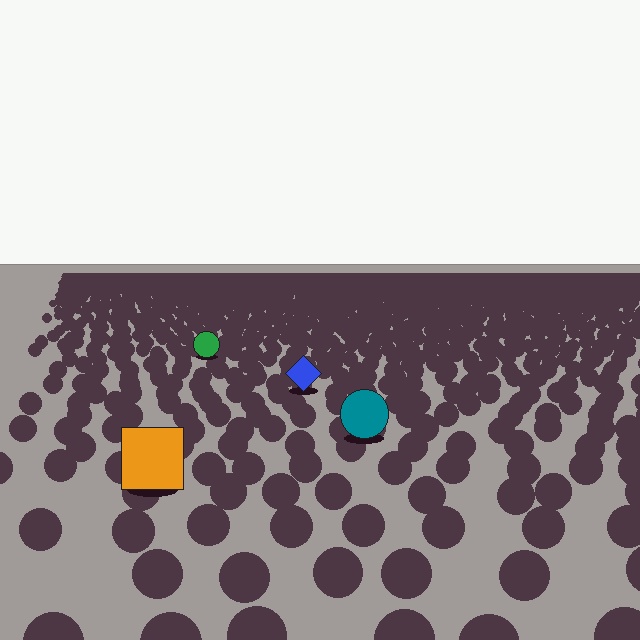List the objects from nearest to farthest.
From nearest to farthest: the orange square, the teal circle, the blue diamond, the green circle.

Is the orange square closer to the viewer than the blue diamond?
Yes. The orange square is closer — you can tell from the texture gradient: the ground texture is coarser near it.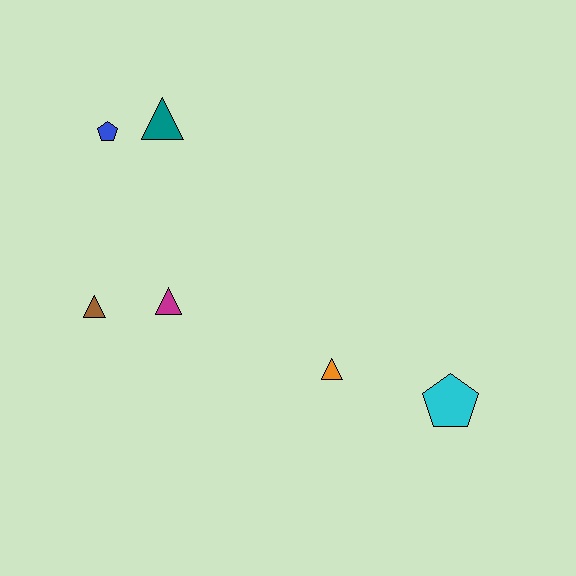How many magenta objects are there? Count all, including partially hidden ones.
There is 1 magenta object.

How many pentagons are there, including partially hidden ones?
There are 2 pentagons.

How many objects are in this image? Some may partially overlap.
There are 6 objects.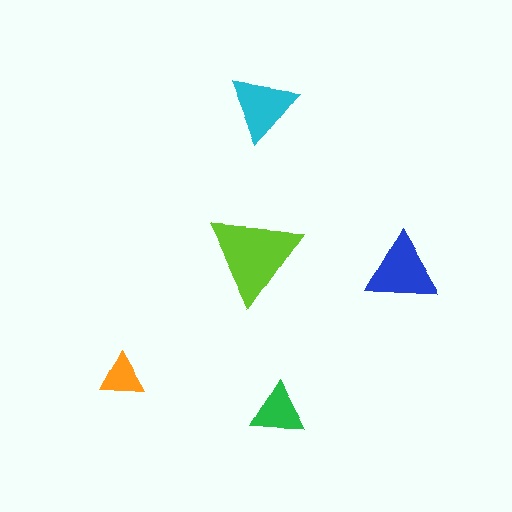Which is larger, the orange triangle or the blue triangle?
The blue one.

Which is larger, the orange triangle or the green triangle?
The green one.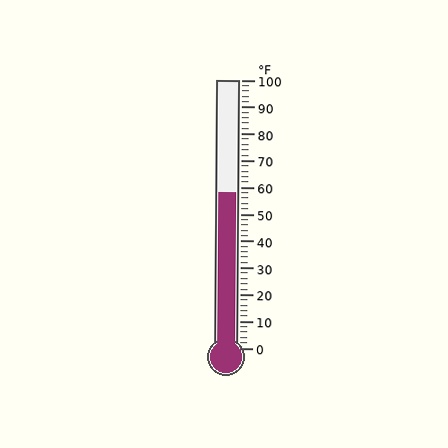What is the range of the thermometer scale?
The thermometer scale ranges from 0°F to 100°F.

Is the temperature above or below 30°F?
The temperature is above 30°F.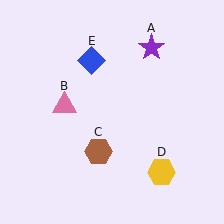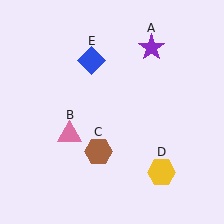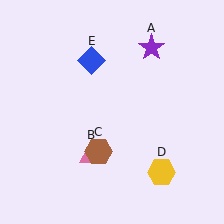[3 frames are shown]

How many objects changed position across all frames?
1 object changed position: pink triangle (object B).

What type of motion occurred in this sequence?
The pink triangle (object B) rotated counterclockwise around the center of the scene.